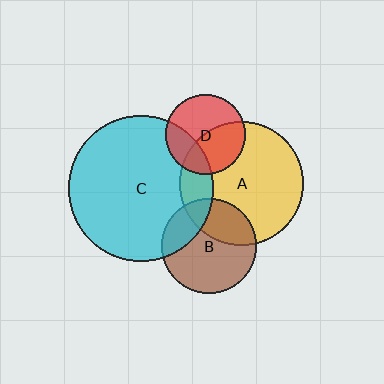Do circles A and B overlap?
Yes.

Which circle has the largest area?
Circle C (cyan).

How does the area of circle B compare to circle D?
Approximately 1.4 times.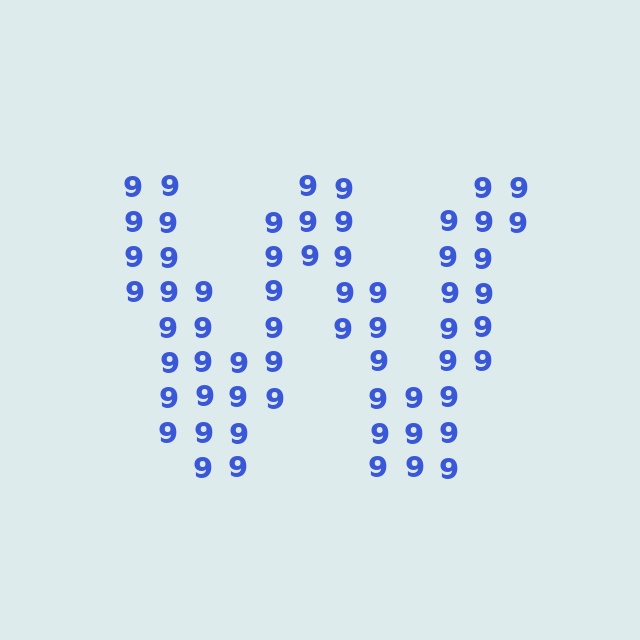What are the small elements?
The small elements are digit 9's.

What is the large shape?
The large shape is the letter W.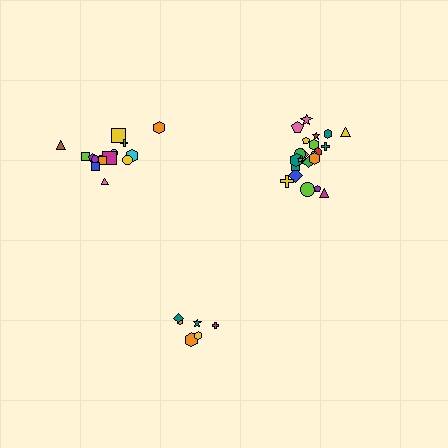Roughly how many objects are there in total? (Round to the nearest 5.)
Roughly 45 objects in total.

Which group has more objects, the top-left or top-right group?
The top-right group.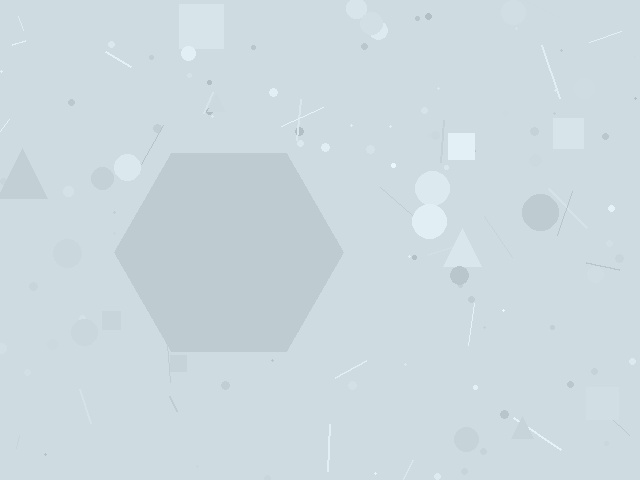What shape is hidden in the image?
A hexagon is hidden in the image.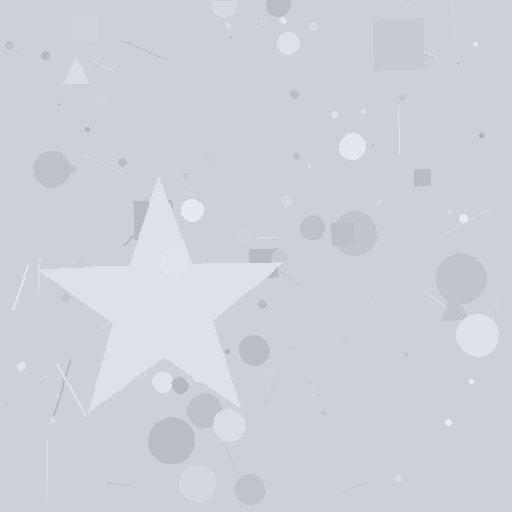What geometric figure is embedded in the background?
A star is embedded in the background.